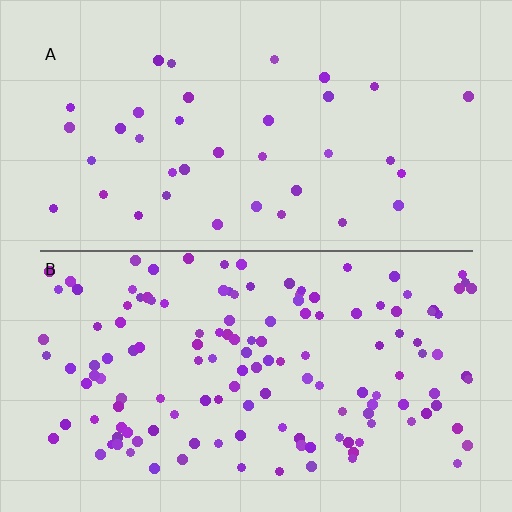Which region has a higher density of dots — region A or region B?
B (the bottom).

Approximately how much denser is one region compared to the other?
Approximately 3.7× — region B over region A.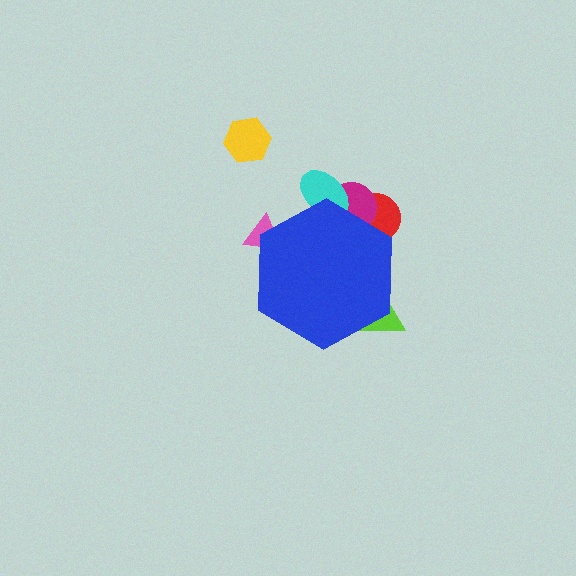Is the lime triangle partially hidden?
Yes, the lime triangle is partially hidden behind the blue hexagon.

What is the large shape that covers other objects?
A blue hexagon.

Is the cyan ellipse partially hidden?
Yes, the cyan ellipse is partially hidden behind the blue hexagon.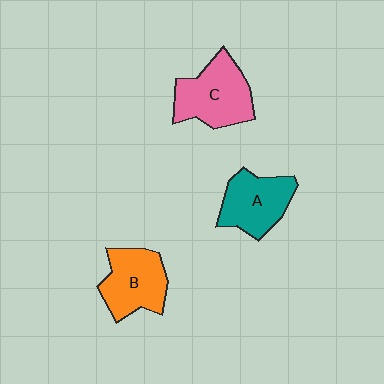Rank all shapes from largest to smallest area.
From largest to smallest: C (pink), B (orange), A (teal).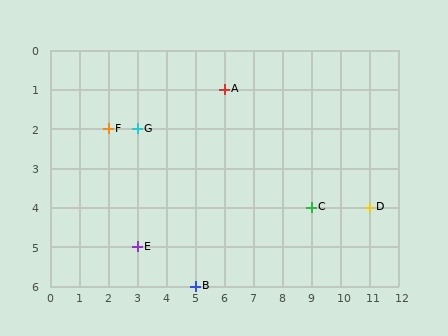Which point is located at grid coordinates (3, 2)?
Point G is at (3, 2).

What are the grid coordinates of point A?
Point A is at grid coordinates (6, 1).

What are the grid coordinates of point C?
Point C is at grid coordinates (9, 4).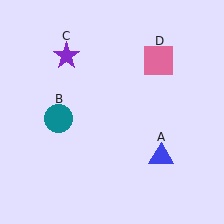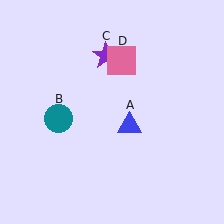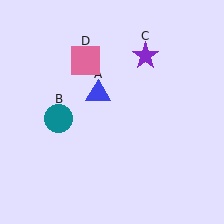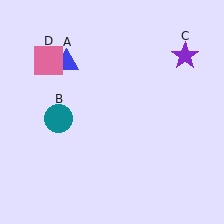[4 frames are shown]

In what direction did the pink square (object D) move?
The pink square (object D) moved left.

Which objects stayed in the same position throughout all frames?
Teal circle (object B) remained stationary.